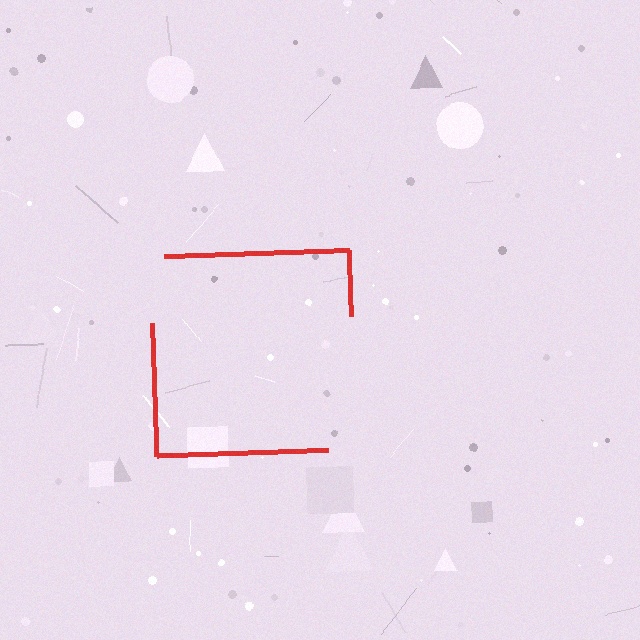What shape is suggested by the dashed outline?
The dashed outline suggests a square.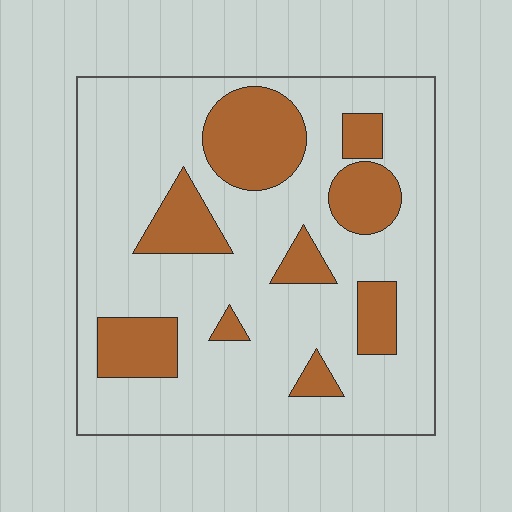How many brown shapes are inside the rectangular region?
9.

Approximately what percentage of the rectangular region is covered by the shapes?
Approximately 25%.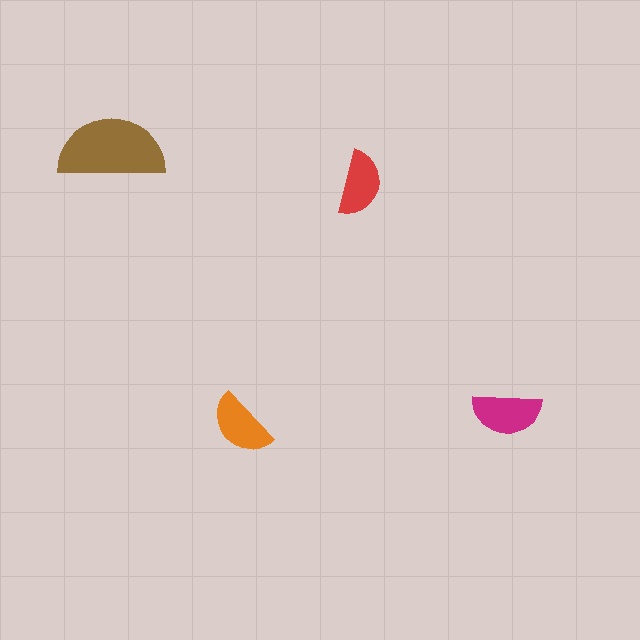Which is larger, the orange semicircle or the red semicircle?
The orange one.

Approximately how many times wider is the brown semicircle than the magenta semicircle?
About 1.5 times wider.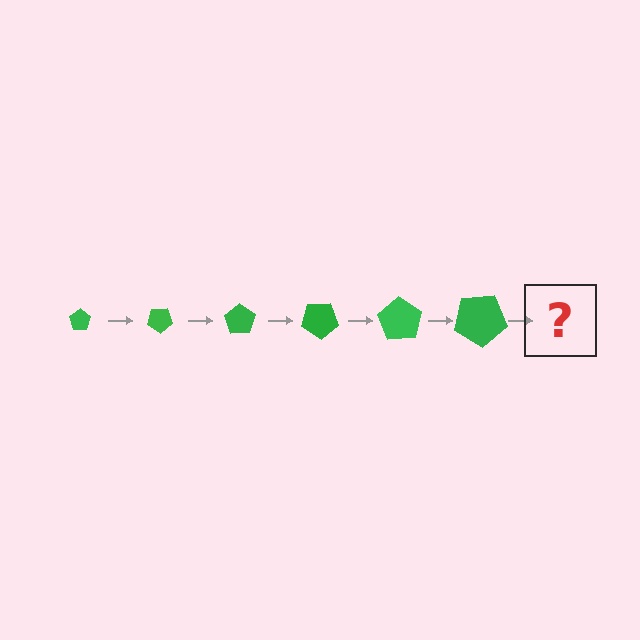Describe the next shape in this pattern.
It should be a pentagon, larger than the previous one and rotated 210 degrees from the start.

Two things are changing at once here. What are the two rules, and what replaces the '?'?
The two rules are that the pentagon grows larger each step and it rotates 35 degrees each step. The '?' should be a pentagon, larger than the previous one and rotated 210 degrees from the start.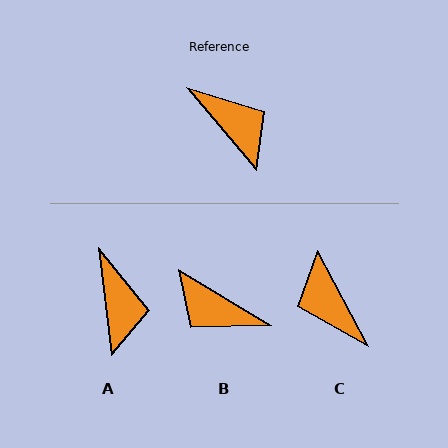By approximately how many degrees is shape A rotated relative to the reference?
Approximately 33 degrees clockwise.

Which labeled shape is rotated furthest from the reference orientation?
C, about 168 degrees away.